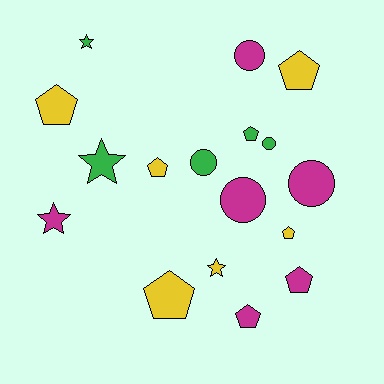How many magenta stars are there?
There is 1 magenta star.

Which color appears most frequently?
Yellow, with 6 objects.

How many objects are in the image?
There are 17 objects.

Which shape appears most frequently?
Pentagon, with 8 objects.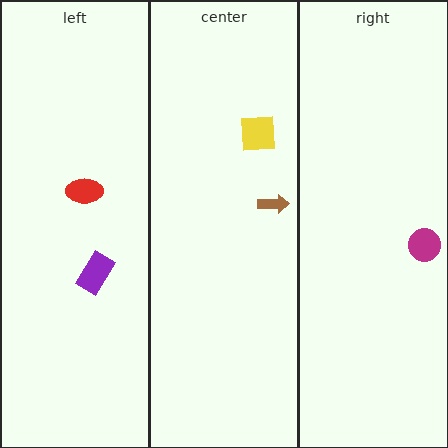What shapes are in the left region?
The purple rectangle, the red ellipse.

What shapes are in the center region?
The yellow square, the brown arrow.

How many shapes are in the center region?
2.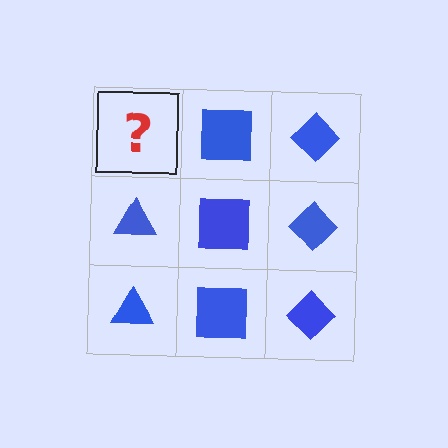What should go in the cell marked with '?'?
The missing cell should contain a blue triangle.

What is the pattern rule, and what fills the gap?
The rule is that each column has a consistent shape. The gap should be filled with a blue triangle.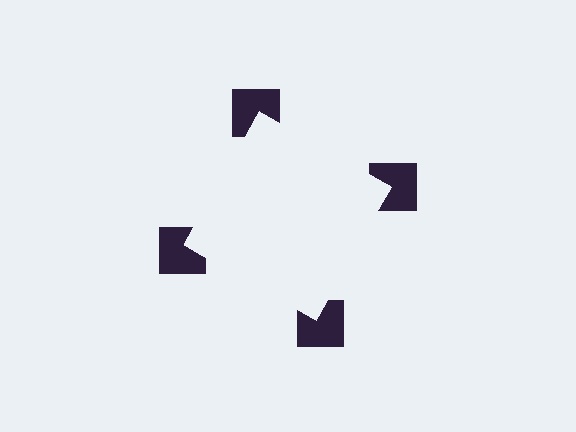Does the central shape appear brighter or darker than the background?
It typically appears slightly brighter than the background, even though no actual brightness change is drawn.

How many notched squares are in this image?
There are 4 — one at each vertex of the illusory square.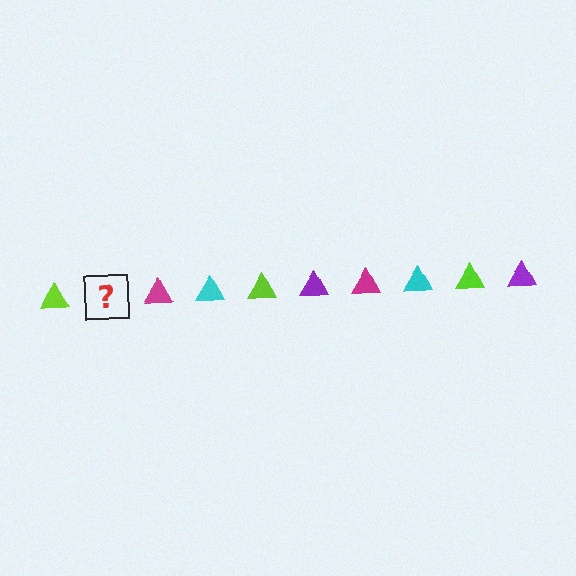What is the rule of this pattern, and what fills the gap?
The rule is that the pattern cycles through lime, purple, magenta, cyan triangles. The gap should be filled with a purple triangle.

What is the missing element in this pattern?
The missing element is a purple triangle.